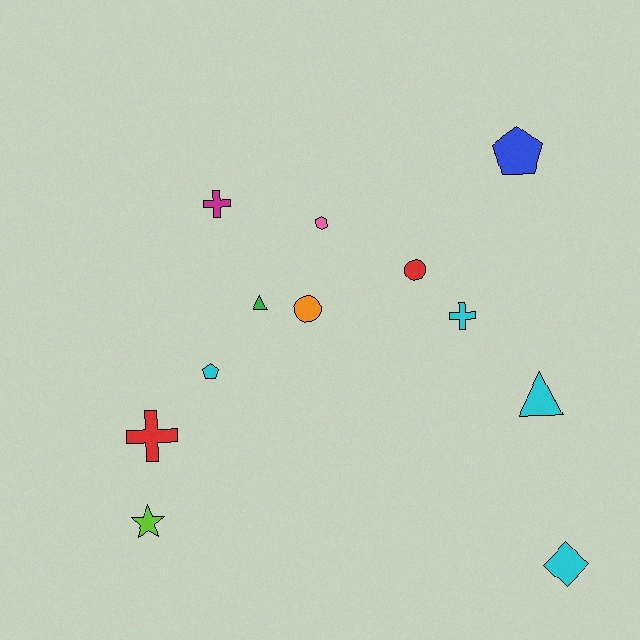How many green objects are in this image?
There is 1 green object.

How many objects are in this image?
There are 12 objects.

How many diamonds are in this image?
There is 1 diamond.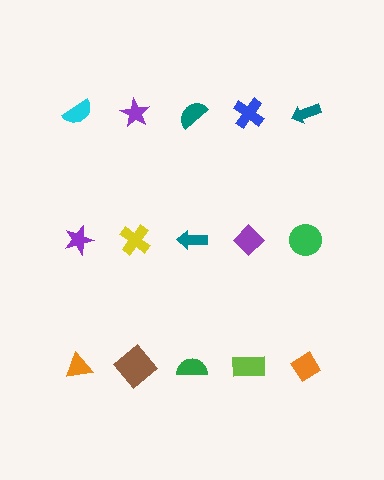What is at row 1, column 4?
A blue cross.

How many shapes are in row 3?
5 shapes.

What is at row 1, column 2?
A purple star.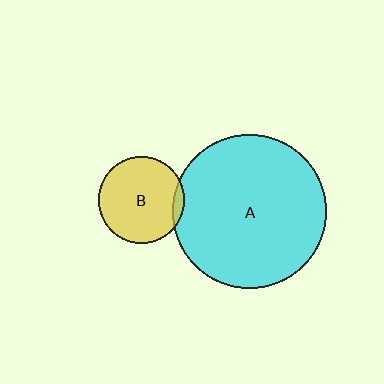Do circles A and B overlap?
Yes.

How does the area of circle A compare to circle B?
Approximately 3.2 times.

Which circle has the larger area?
Circle A (cyan).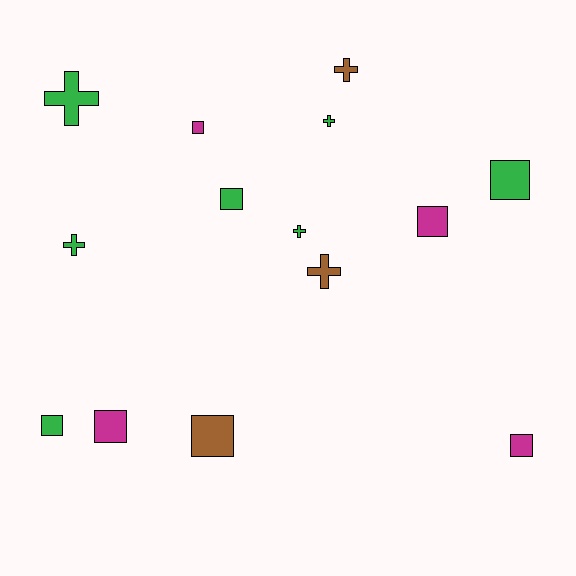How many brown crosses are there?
There are 2 brown crosses.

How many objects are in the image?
There are 14 objects.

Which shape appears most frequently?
Square, with 8 objects.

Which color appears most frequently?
Green, with 7 objects.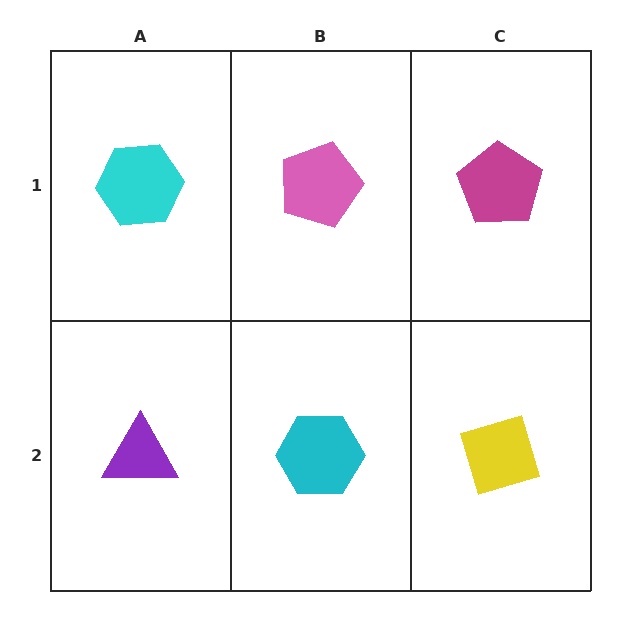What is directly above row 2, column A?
A cyan hexagon.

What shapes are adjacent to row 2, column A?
A cyan hexagon (row 1, column A), a cyan hexagon (row 2, column B).